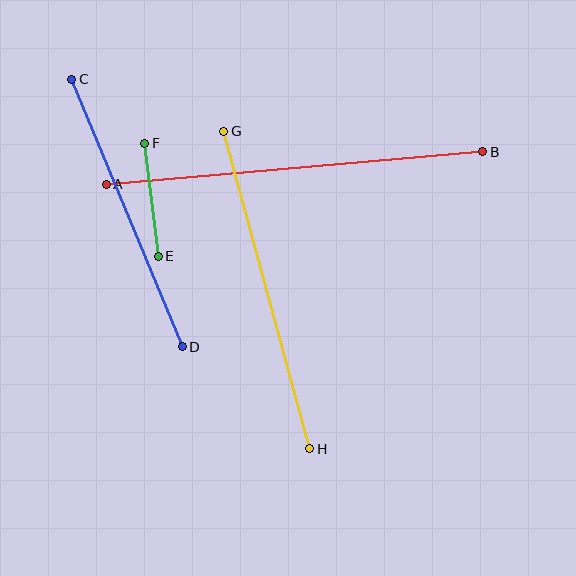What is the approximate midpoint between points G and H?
The midpoint is at approximately (267, 290) pixels.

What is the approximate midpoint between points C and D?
The midpoint is at approximately (127, 213) pixels.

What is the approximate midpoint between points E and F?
The midpoint is at approximately (152, 200) pixels.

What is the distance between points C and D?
The distance is approximately 289 pixels.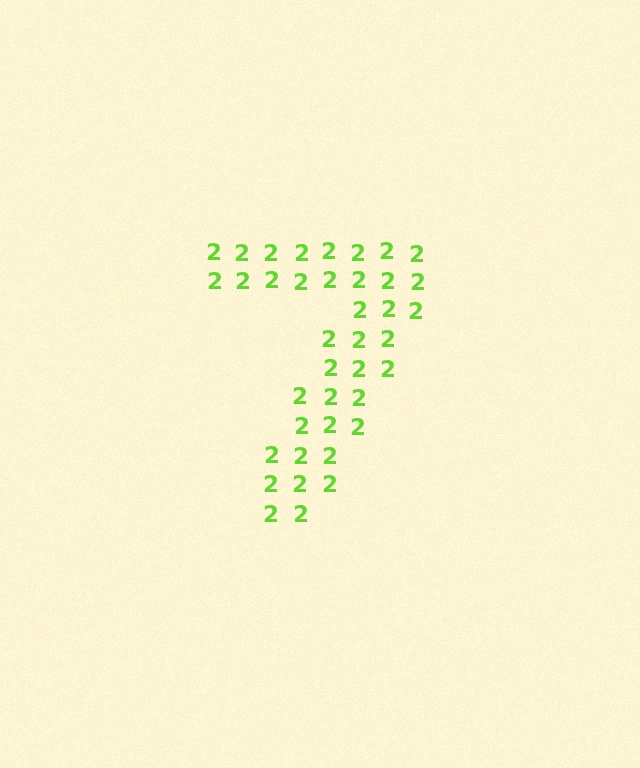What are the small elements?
The small elements are digit 2's.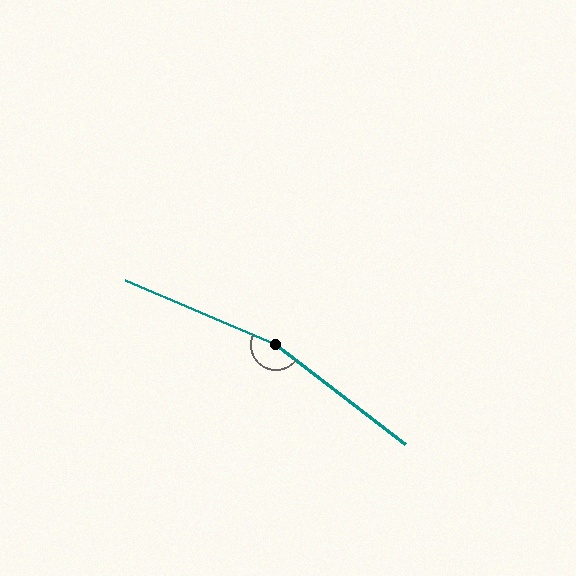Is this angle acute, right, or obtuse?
It is obtuse.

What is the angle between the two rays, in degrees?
Approximately 166 degrees.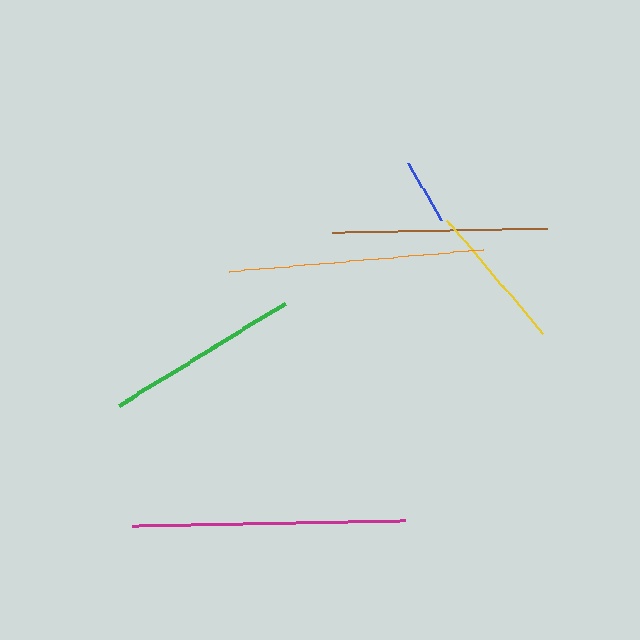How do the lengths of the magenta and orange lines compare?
The magenta and orange lines are approximately the same length.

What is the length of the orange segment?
The orange segment is approximately 255 pixels long.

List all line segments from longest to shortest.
From longest to shortest: magenta, orange, brown, green, yellow, blue.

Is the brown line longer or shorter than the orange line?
The orange line is longer than the brown line.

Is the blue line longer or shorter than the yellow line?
The yellow line is longer than the blue line.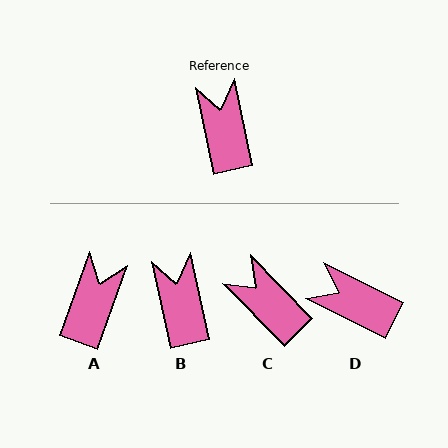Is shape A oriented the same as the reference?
No, it is off by about 32 degrees.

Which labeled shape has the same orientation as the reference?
B.